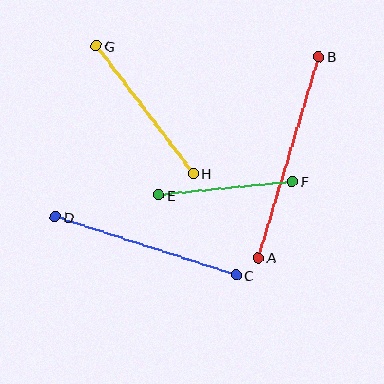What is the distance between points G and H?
The distance is approximately 160 pixels.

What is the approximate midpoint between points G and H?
The midpoint is at approximately (145, 109) pixels.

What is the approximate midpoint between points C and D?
The midpoint is at approximately (146, 246) pixels.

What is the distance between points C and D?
The distance is approximately 190 pixels.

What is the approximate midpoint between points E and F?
The midpoint is at approximately (226, 188) pixels.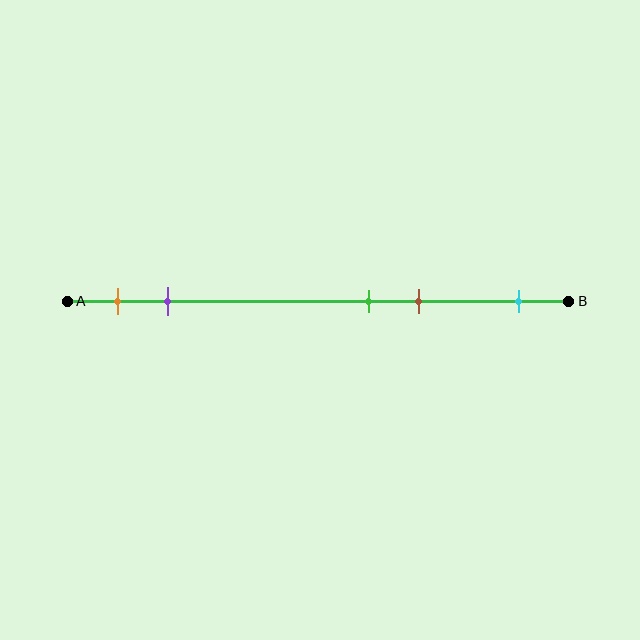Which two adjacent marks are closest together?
The green and brown marks are the closest adjacent pair.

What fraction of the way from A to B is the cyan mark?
The cyan mark is approximately 90% (0.9) of the way from A to B.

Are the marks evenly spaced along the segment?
No, the marks are not evenly spaced.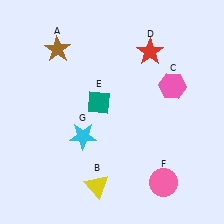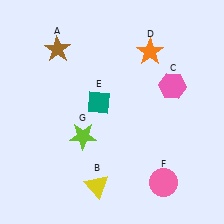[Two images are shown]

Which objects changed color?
D changed from red to orange. G changed from cyan to lime.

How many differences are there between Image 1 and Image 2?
There are 2 differences between the two images.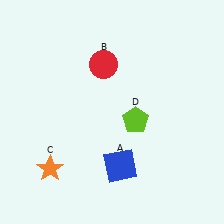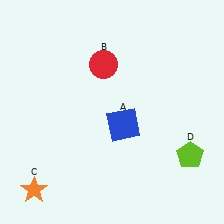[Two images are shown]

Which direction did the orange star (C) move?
The orange star (C) moved down.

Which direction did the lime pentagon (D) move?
The lime pentagon (D) moved right.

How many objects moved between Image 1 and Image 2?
3 objects moved between the two images.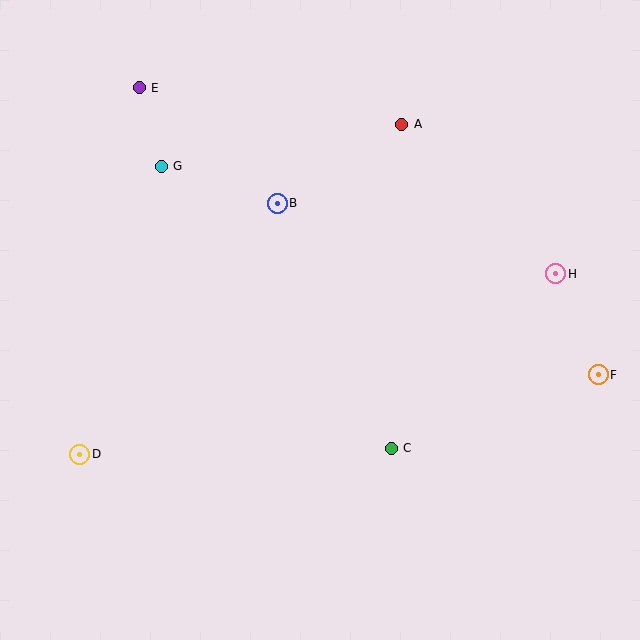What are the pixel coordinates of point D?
Point D is at (80, 454).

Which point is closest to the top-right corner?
Point A is closest to the top-right corner.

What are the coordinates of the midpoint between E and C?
The midpoint between E and C is at (265, 268).